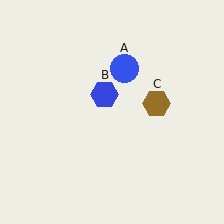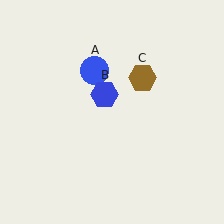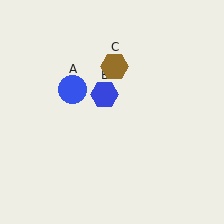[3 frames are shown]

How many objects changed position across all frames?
2 objects changed position: blue circle (object A), brown hexagon (object C).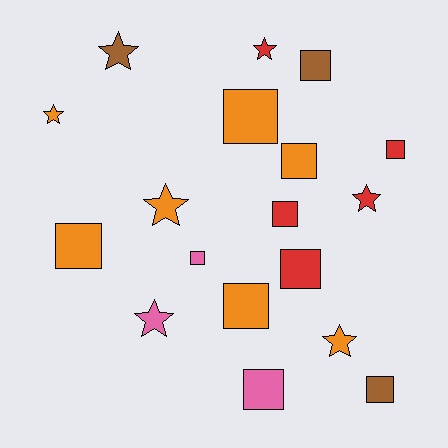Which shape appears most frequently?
Square, with 11 objects.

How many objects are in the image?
There are 18 objects.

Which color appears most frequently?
Orange, with 7 objects.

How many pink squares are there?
There are 2 pink squares.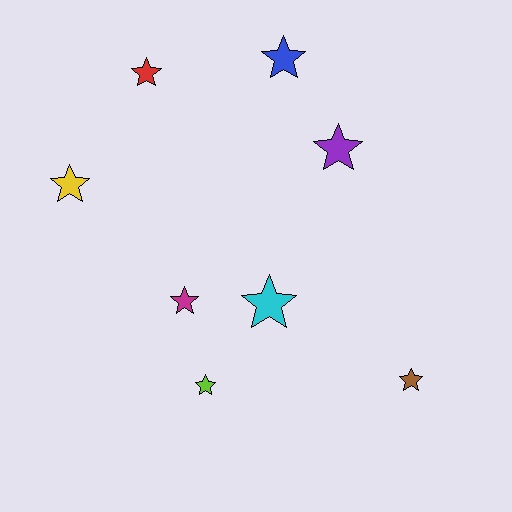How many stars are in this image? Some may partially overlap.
There are 8 stars.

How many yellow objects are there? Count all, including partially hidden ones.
There is 1 yellow object.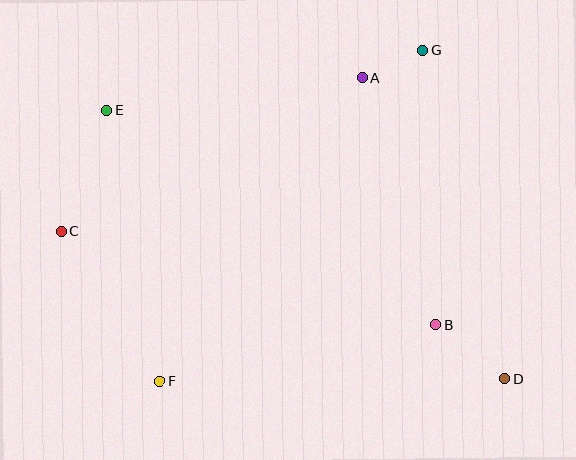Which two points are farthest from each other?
Points D and E are farthest from each other.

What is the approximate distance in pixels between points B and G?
The distance between B and G is approximately 275 pixels.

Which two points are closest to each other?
Points A and G are closest to each other.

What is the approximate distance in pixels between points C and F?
The distance between C and F is approximately 180 pixels.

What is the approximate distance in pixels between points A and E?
The distance between A and E is approximately 258 pixels.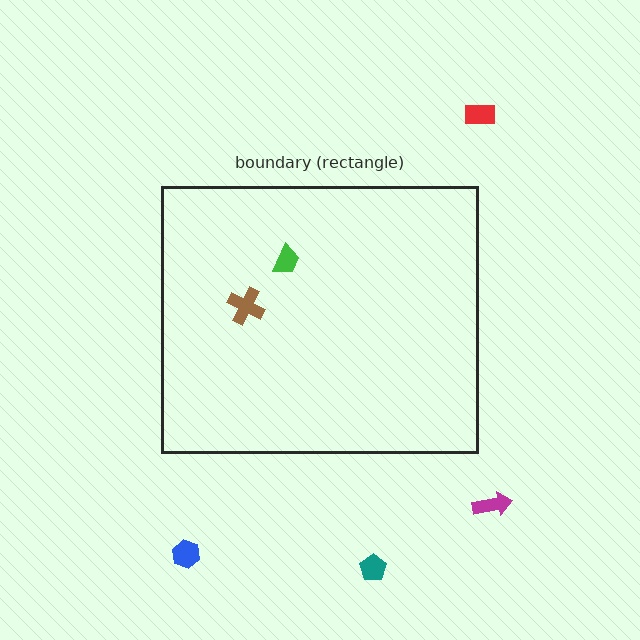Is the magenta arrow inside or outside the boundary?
Outside.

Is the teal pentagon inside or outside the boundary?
Outside.